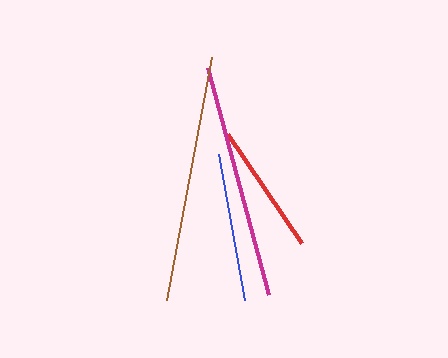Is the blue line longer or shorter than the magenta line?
The magenta line is longer than the blue line.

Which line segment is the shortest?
The red line is the shortest at approximately 132 pixels.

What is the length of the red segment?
The red segment is approximately 132 pixels long.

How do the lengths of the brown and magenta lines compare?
The brown and magenta lines are approximately the same length.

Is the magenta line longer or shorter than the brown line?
The brown line is longer than the magenta line.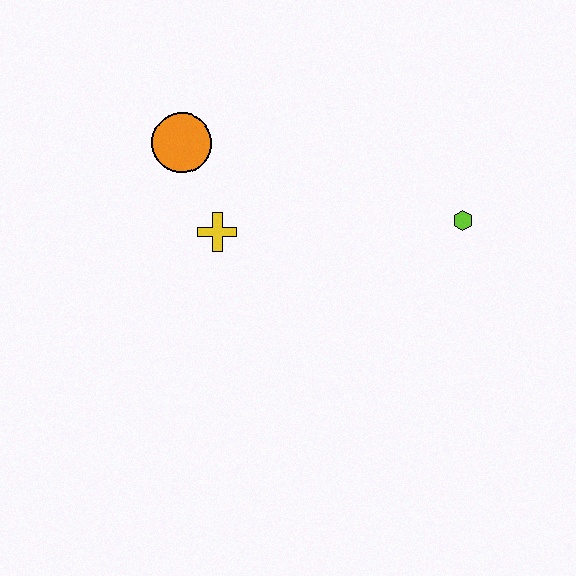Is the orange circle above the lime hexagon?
Yes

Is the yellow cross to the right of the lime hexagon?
No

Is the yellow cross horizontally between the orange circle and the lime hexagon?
Yes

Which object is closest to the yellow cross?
The orange circle is closest to the yellow cross.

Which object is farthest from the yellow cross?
The lime hexagon is farthest from the yellow cross.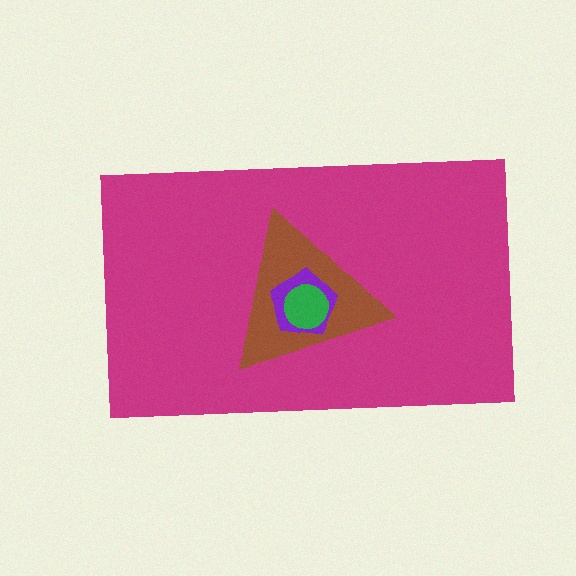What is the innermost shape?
The green circle.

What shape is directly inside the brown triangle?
The purple pentagon.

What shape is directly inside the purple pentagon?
The green circle.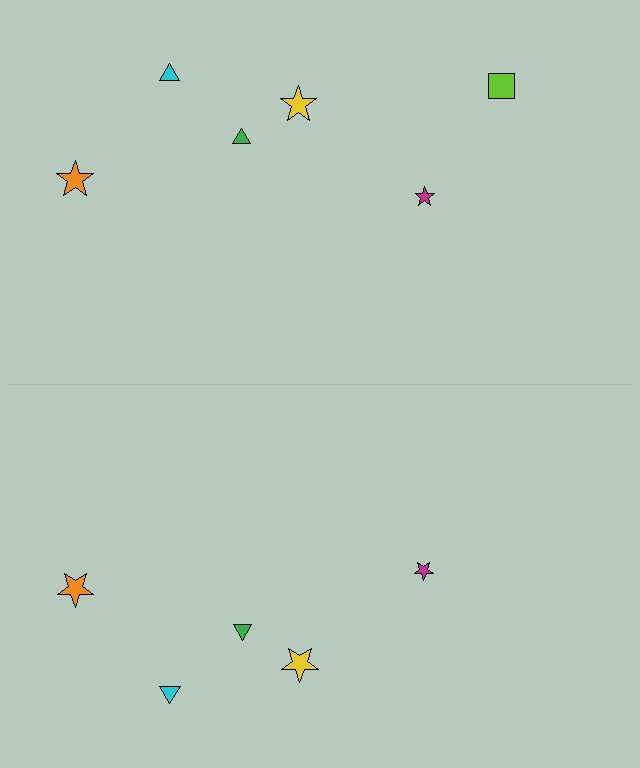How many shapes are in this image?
There are 11 shapes in this image.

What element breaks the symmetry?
A lime square is missing from the bottom side.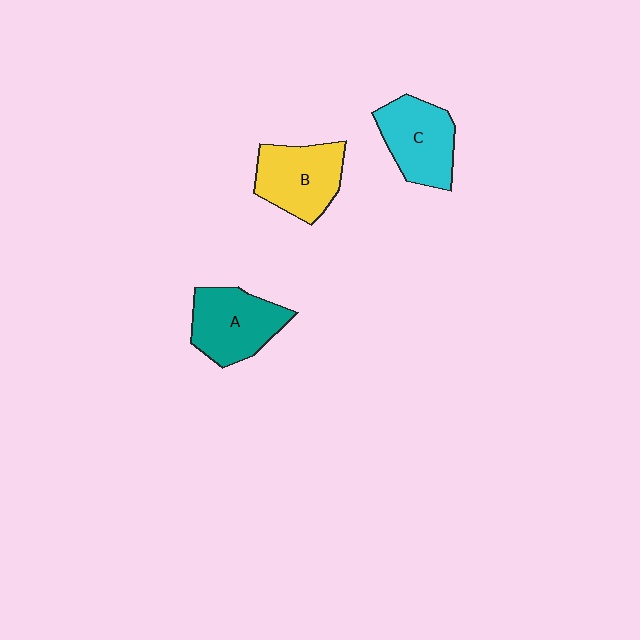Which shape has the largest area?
Shape A (teal).